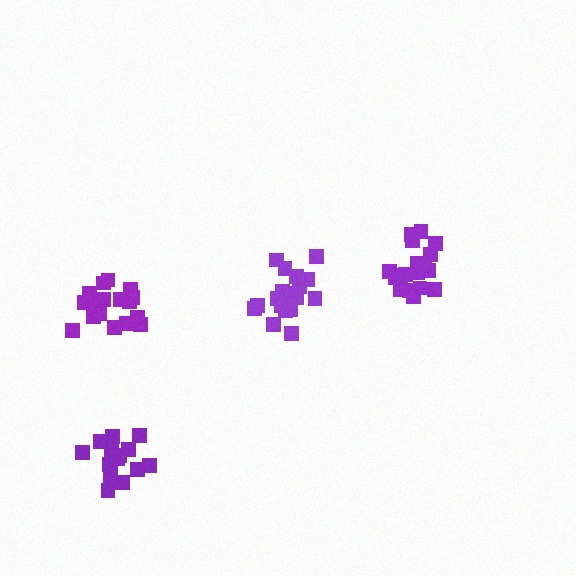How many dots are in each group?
Group 1: 18 dots, Group 2: 18 dots, Group 3: 17 dots, Group 4: 19 dots (72 total).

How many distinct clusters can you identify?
There are 4 distinct clusters.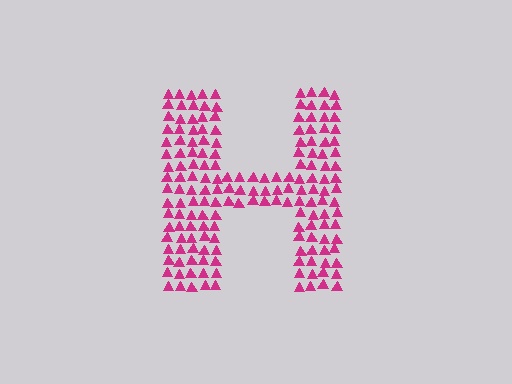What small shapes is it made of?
It is made of small triangles.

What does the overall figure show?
The overall figure shows the letter H.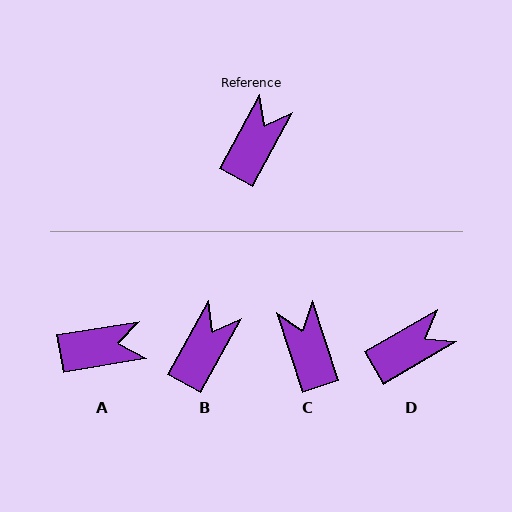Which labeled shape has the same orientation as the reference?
B.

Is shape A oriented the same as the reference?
No, it is off by about 52 degrees.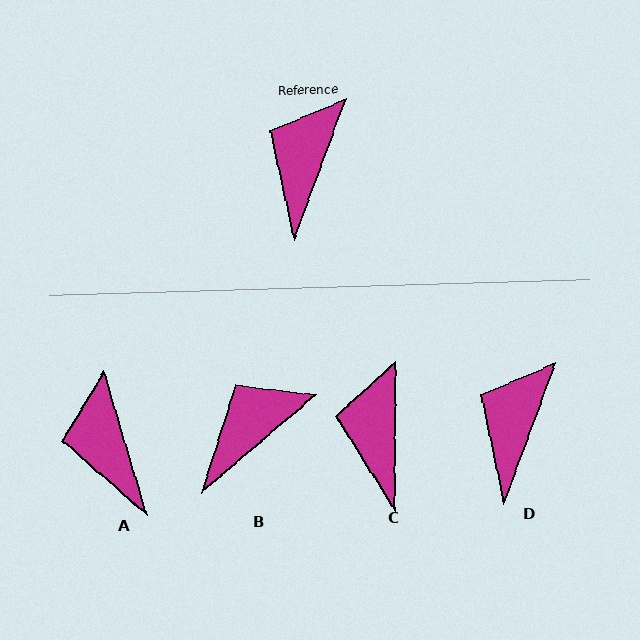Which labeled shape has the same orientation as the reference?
D.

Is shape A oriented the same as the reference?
No, it is off by about 37 degrees.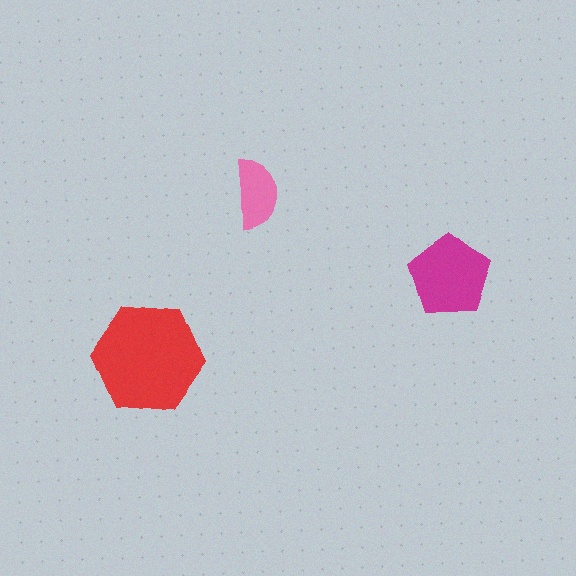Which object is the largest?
The red hexagon.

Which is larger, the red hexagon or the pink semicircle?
The red hexagon.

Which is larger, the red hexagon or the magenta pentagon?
The red hexagon.